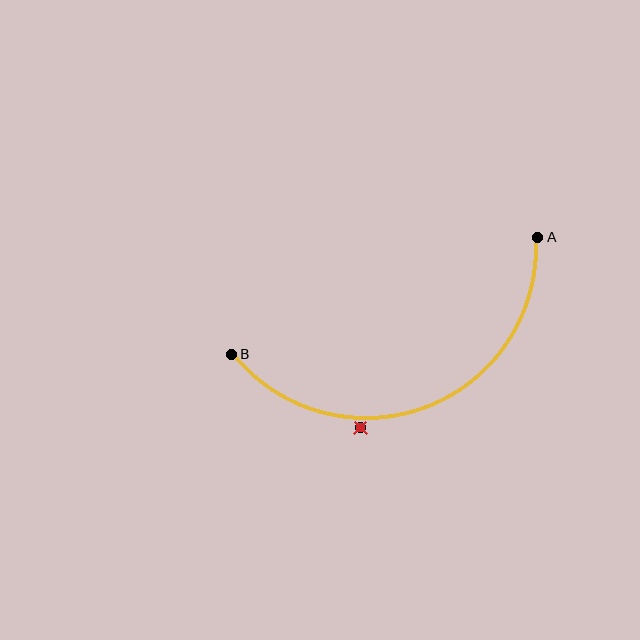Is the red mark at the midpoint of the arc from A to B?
No — the red mark does not lie on the arc at all. It sits slightly outside the curve.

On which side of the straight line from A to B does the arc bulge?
The arc bulges below the straight line connecting A and B.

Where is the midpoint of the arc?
The arc midpoint is the point on the curve farthest from the straight line joining A and B. It sits below that line.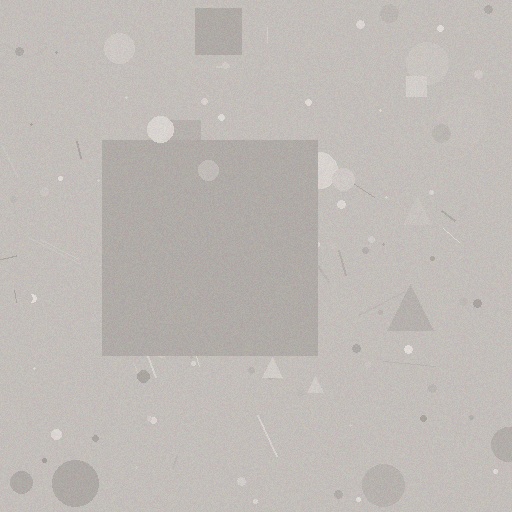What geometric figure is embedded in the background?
A square is embedded in the background.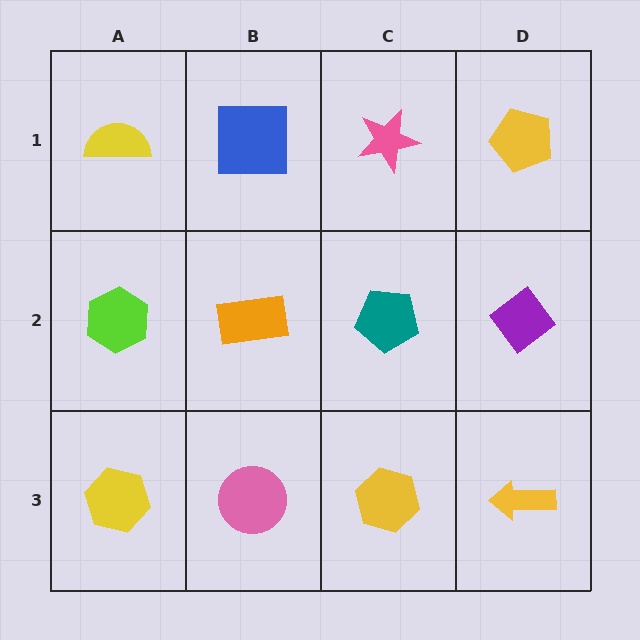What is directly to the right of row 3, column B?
A yellow hexagon.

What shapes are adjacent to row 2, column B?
A blue square (row 1, column B), a pink circle (row 3, column B), a lime hexagon (row 2, column A), a teal pentagon (row 2, column C).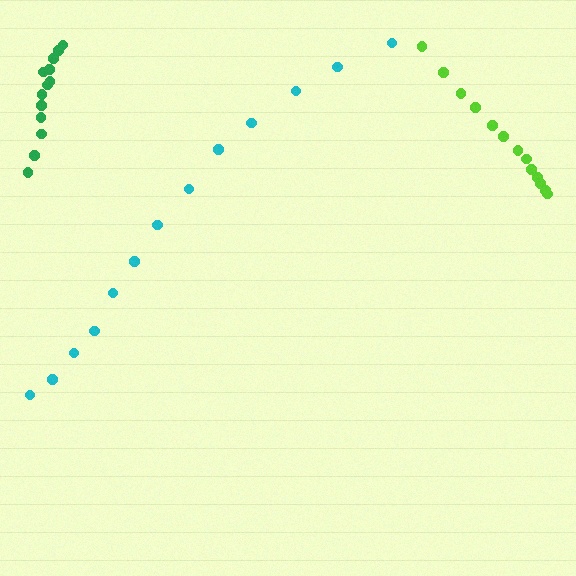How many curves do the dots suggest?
There are 3 distinct paths.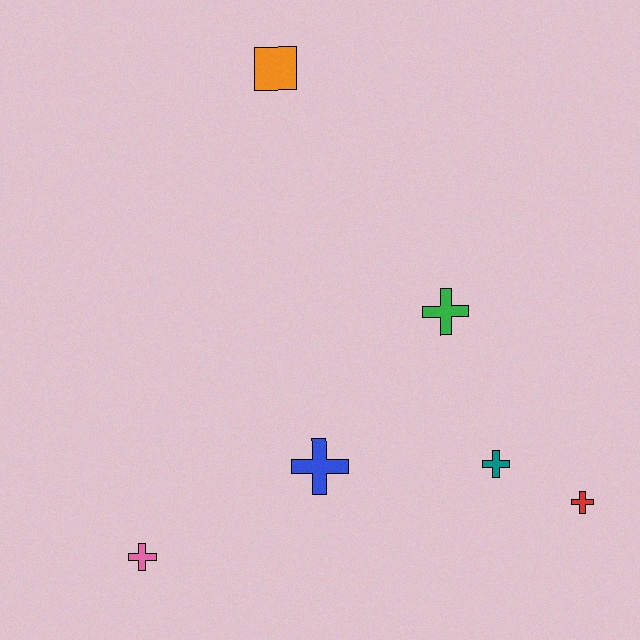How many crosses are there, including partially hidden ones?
There are 5 crosses.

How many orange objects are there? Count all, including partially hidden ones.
There is 1 orange object.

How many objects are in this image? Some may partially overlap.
There are 6 objects.